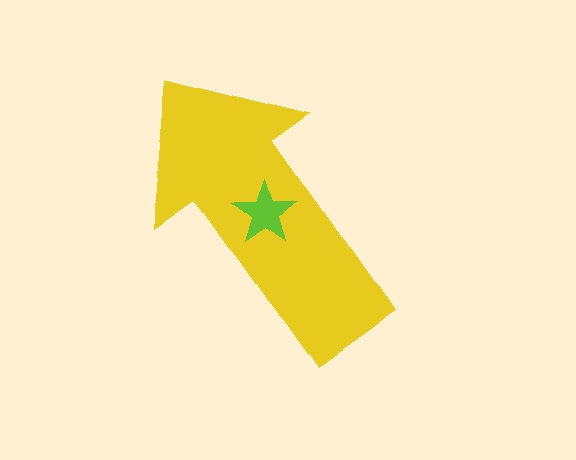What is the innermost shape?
The lime star.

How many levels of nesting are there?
2.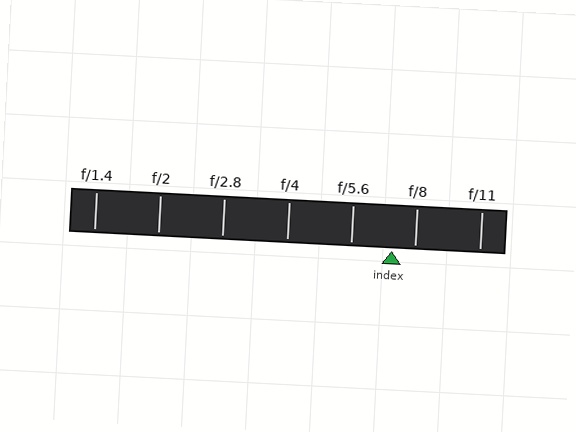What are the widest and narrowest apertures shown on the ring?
The widest aperture shown is f/1.4 and the narrowest is f/11.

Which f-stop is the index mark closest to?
The index mark is closest to f/8.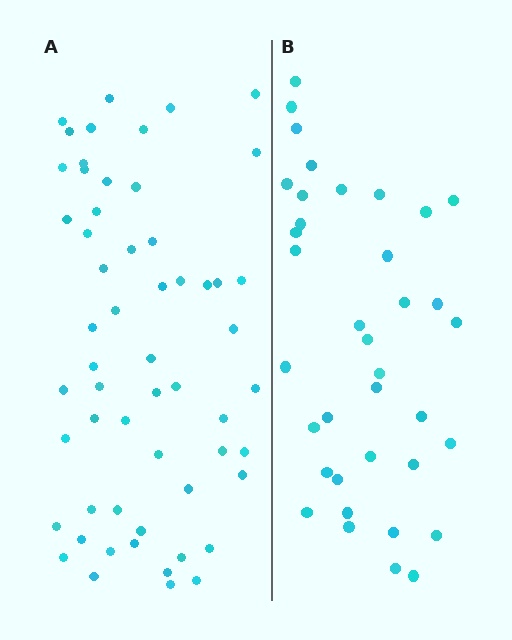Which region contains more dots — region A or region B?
Region A (the left region) has more dots.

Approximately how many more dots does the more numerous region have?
Region A has approximately 20 more dots than region B.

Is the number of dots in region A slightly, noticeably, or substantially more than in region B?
Region A has substantially more. The ratio is roughly 1.5 to 1.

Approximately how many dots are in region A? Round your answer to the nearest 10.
About 60 dots. (The exact count is 57, which rounds to 60.)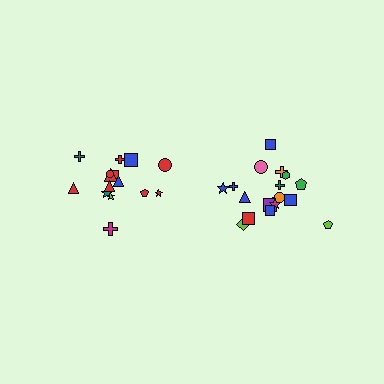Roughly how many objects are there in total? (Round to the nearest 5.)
Roughly 35 objects in total.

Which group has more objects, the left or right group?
The right group.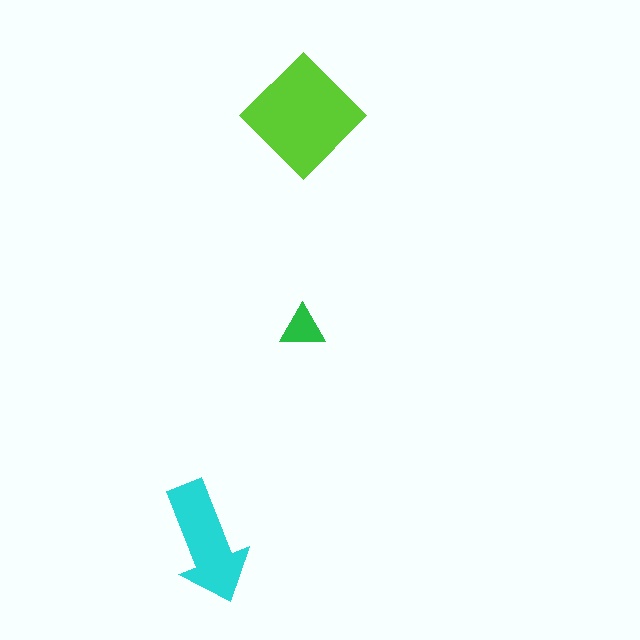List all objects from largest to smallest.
The lime diamond, the cyan arrow, the green triangle.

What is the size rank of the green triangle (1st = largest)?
3rd.